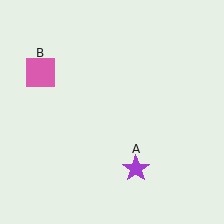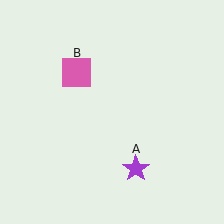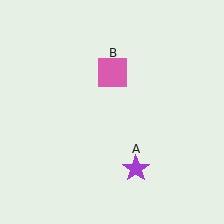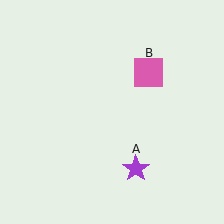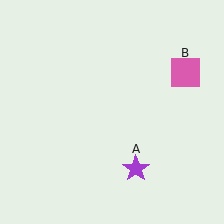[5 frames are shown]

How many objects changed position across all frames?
1 object changed position: pink square (object B).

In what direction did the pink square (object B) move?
The pink square (object B) moved right.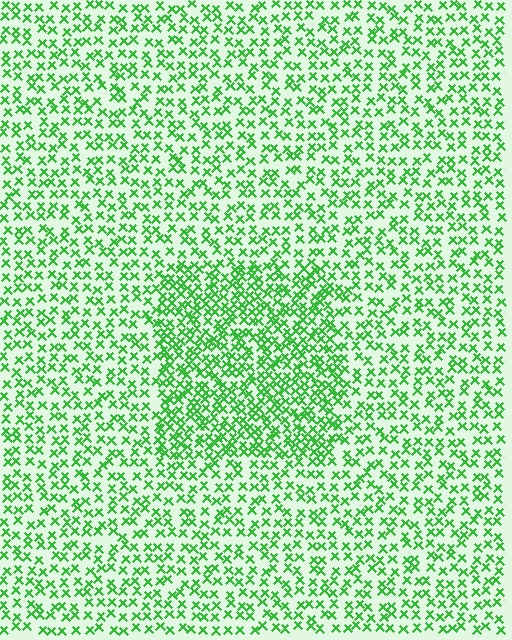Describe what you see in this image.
The image contains small green elements arranged at two different densities. A rectangle-shaped region is visible where the elements are more densely packed than the surrounding area.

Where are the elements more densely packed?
The elements are more densely packed inside the rectangle boundary.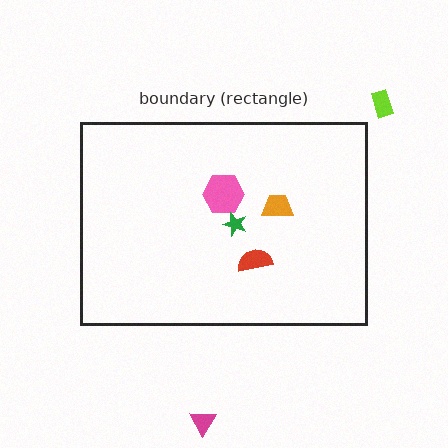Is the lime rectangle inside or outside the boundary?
Outside.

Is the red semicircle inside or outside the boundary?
Inside.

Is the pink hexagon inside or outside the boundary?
Inside.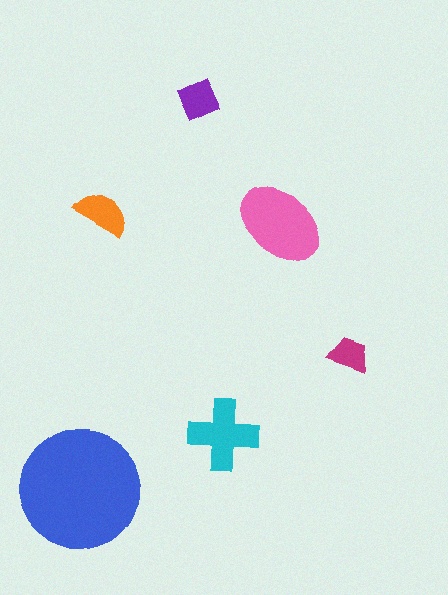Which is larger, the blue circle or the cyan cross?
The blue circle.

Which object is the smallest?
The magenta trapezoid.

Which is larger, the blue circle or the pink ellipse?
The blue circle.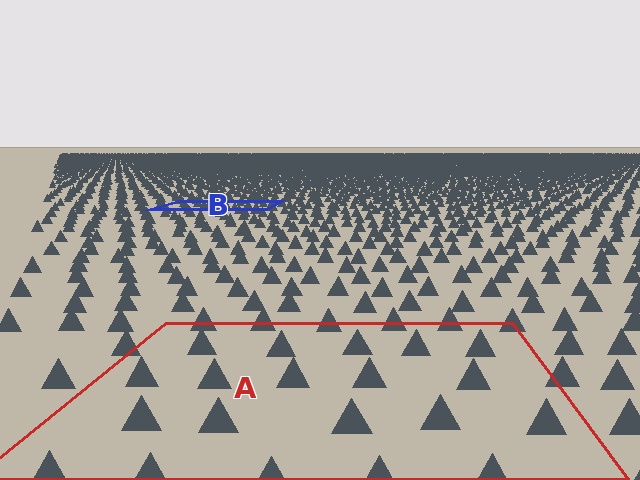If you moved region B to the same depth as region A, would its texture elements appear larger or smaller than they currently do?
They would appear larger. At a closer depth, the same texture elements are projected at a bigger on-screen size.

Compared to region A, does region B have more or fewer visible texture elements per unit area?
Region B has more texture elements per unit area — they are packed more densely because it is farther away.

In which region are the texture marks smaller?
The texture marks are smaller in region B, because it is farther away.